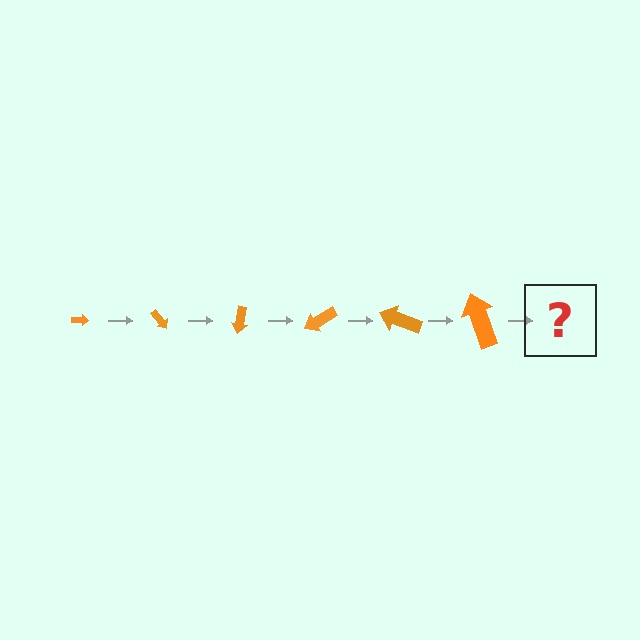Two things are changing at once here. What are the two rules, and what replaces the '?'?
The two rules are that the arrow grows larger each step and it rotates 50 degrees each step. The '?' should be an arrow, larger than the previous one and rotated 300 degrees from the start.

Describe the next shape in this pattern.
It should be an arrow, larger than the previous one and rotated 300 degrees from the start.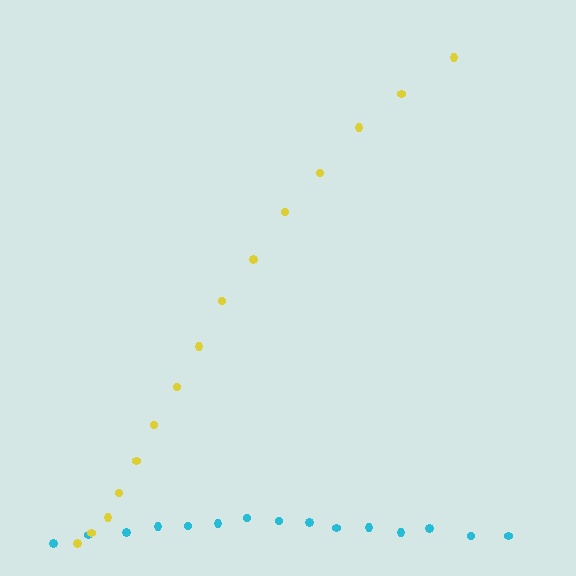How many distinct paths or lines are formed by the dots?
There are 2 distinct paths.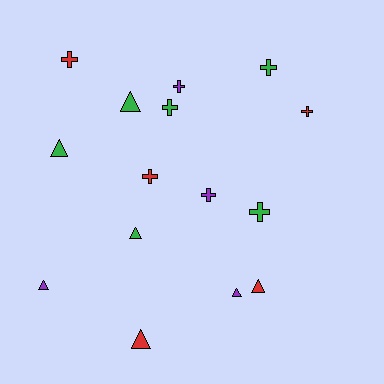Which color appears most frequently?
Green, with 6 objects.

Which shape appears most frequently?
Cross, with 8 objects.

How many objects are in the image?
There are 15 objects.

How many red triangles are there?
There are 2 red triangles.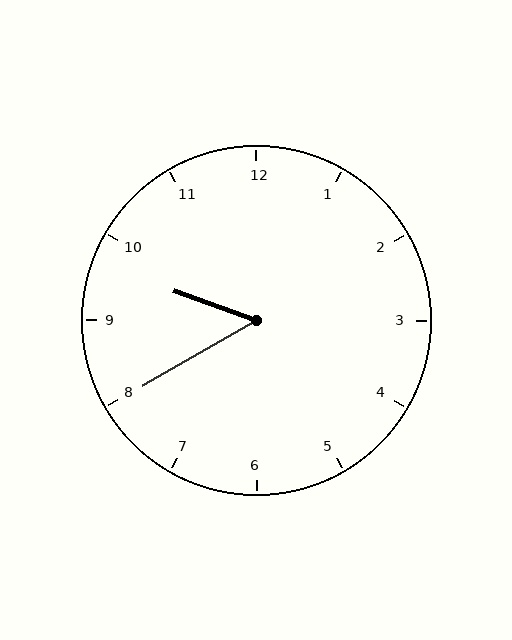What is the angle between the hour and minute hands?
Approximately 50 degrees.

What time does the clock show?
9:40.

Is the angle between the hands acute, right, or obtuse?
It is acute.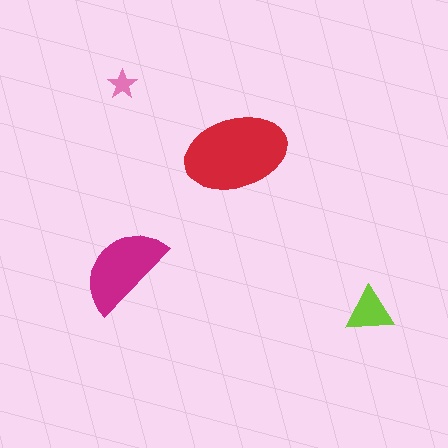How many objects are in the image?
There are 4 objects in the image.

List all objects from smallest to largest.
The pink star, the lime triangle, the magenta semicircle, the red ellipse.